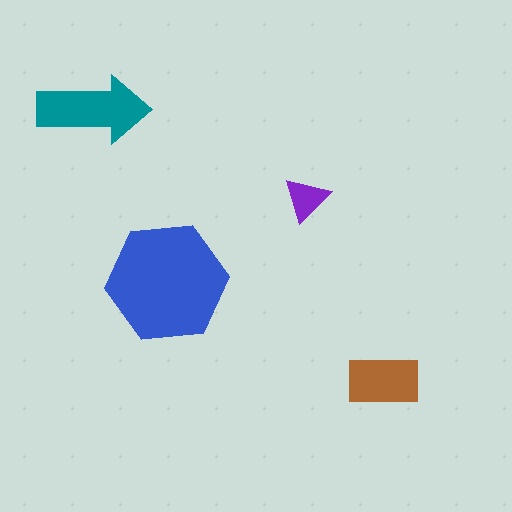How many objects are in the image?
There are 4 objects in the image.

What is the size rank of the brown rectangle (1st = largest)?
3rd.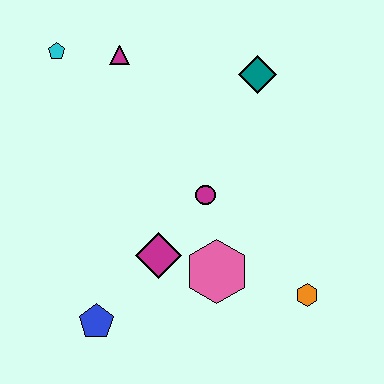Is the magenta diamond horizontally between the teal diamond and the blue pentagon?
Yes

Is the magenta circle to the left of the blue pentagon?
No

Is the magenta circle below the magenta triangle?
Yes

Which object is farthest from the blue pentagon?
The teal diamond is farthest from the blue pentagon.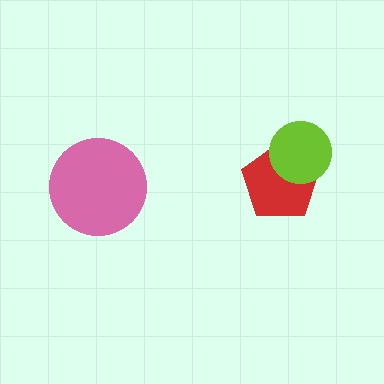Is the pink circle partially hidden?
No, no other shape covers it.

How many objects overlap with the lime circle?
1 object overlaps with the lime circle.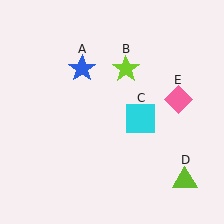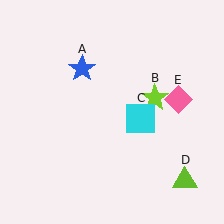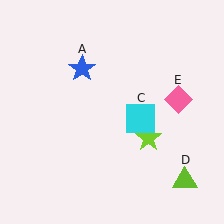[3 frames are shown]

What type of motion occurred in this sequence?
The lime star (object B) rotated clockwise around the center of the scene.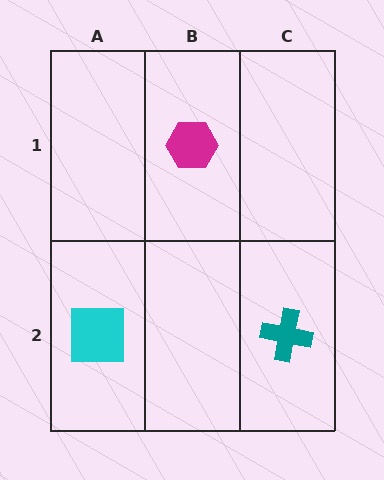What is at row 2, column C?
A teal cross.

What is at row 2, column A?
A cyan square.